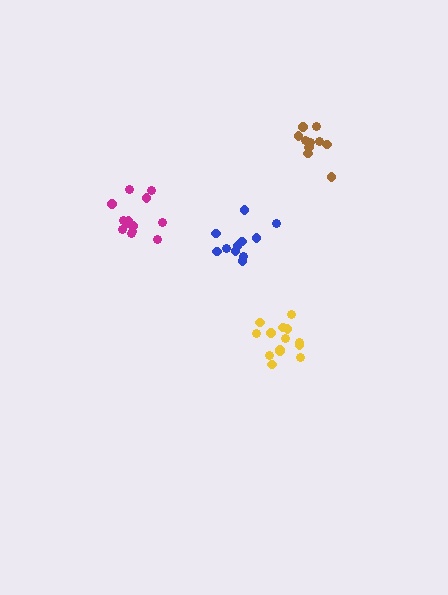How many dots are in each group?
Group 1: 13 dots, Group 2: 11 dots, Group 3: 10 dots, Group 4: 14 dots (48 total).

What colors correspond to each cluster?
The clusters are colored: magenta, blue, brown, yellow.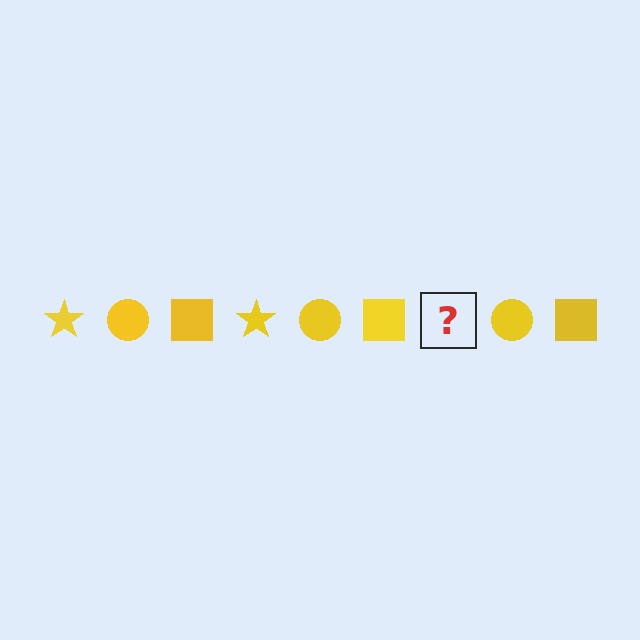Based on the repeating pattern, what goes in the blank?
The blank should be a yellow star.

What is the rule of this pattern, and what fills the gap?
The rule is that the pattern cycles through star, circle, square shapes in yellow. The gap should be filled with a yellow star.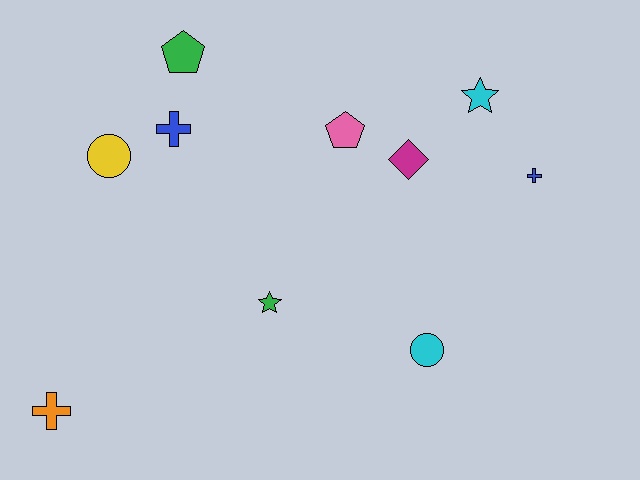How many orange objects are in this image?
There is 1 orange object.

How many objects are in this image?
There are 10 objects.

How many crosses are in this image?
There are 3 crosses.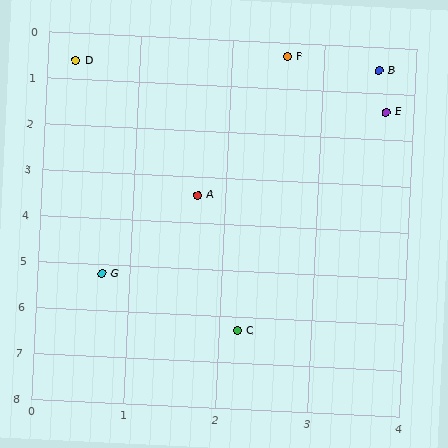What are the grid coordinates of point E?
Point E is at approximately (3.7, 1.4).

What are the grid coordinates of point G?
Point G is at approximately (0.7, 5.2).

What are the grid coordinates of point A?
Point A is at approximately (1.7, 3.4).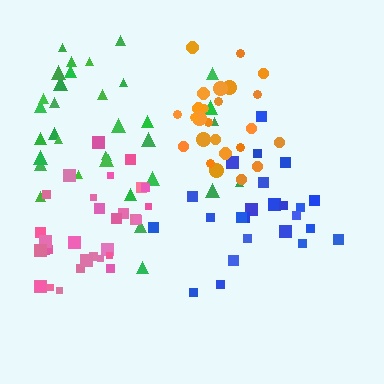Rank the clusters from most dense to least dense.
orange, blue, pink, green.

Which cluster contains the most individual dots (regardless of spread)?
Green (34).